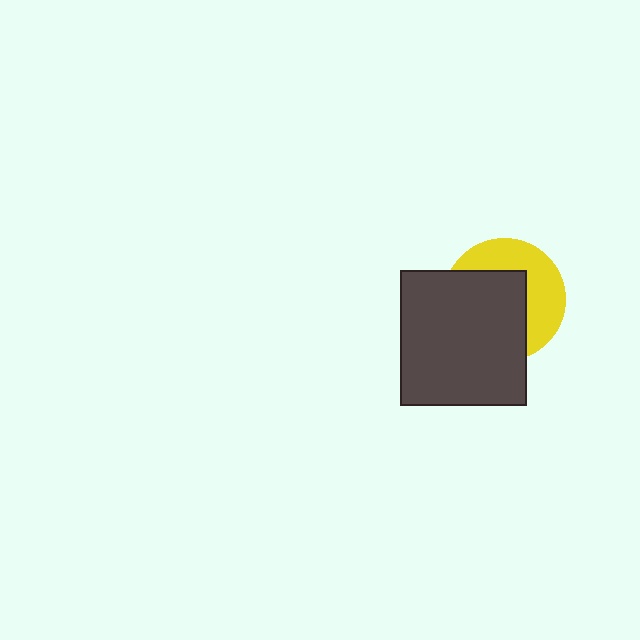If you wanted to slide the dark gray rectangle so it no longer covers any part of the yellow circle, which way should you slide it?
Slide it toward the lower-left — that is the most direct way to separate the two shapes.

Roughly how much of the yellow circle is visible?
A small part of it is visible (roughly 43%).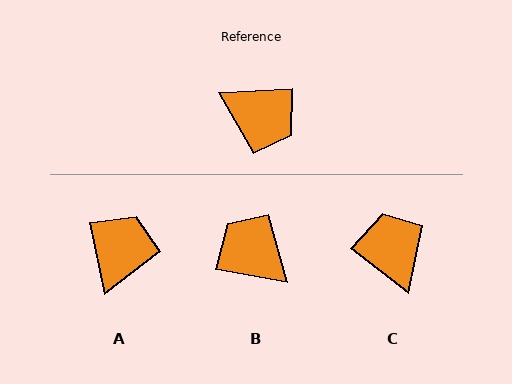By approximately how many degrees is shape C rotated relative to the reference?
Approximately 139 degrees counter-clockwise.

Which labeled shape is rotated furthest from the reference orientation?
B, about 167 degrees away.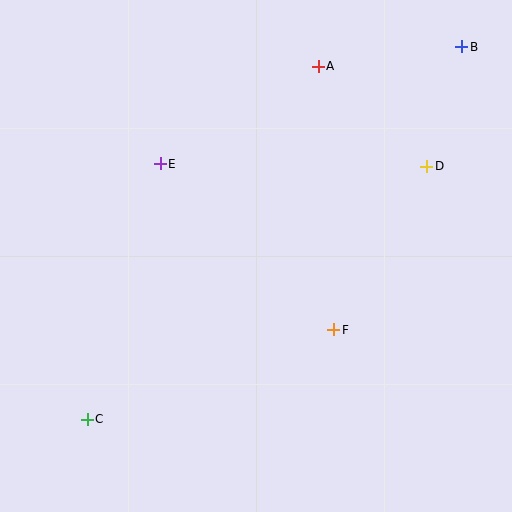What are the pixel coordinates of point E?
Point E is at (160, 164).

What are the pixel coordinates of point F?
Point F is at (334, 330).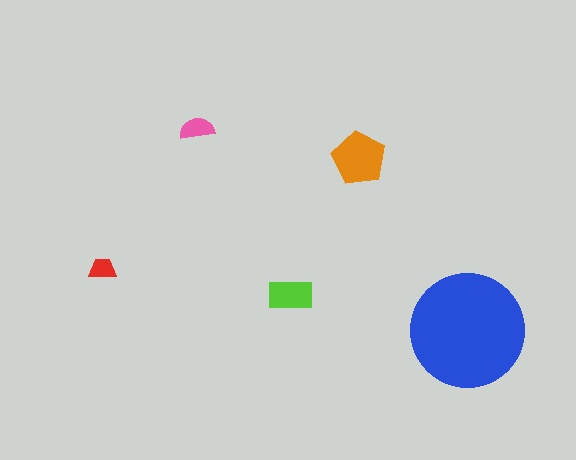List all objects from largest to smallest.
The blue circle, the orange pentagon, the lime rectangle, the pink semicircle, the red trapezoid.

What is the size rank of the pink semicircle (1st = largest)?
4th.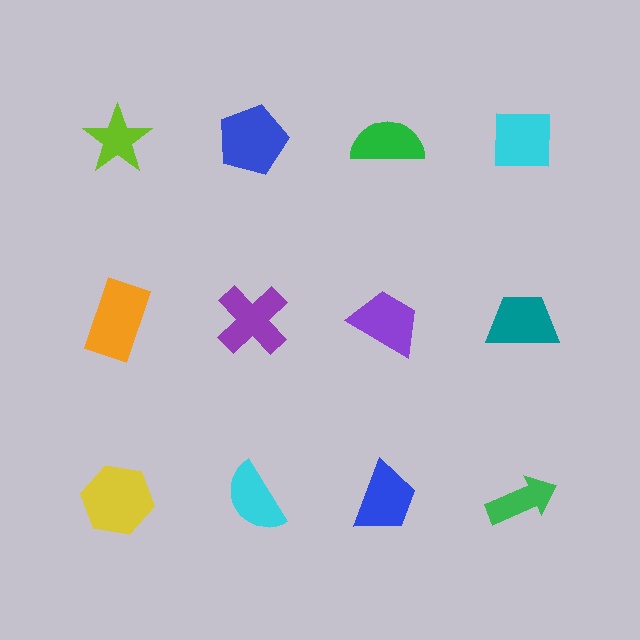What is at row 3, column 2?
A cyan semicircle.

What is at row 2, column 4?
A teal trapezoid.